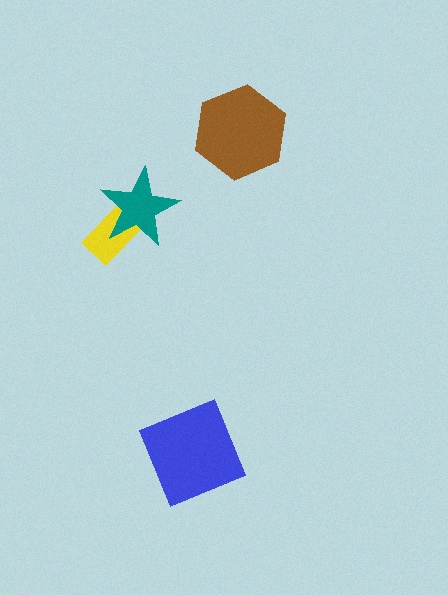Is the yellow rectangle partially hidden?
Yes, it is partially covered by another shape.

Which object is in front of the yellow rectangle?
The teal star is in front of the yellow rectangle.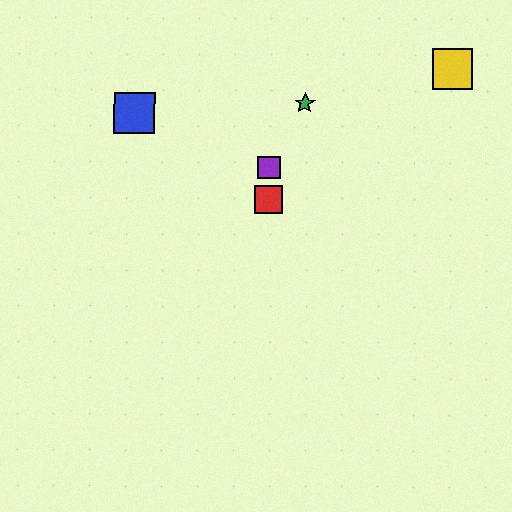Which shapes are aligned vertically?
The red square, the purple square are aligned vertically.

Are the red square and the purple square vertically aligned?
Yes, both are at x≈269.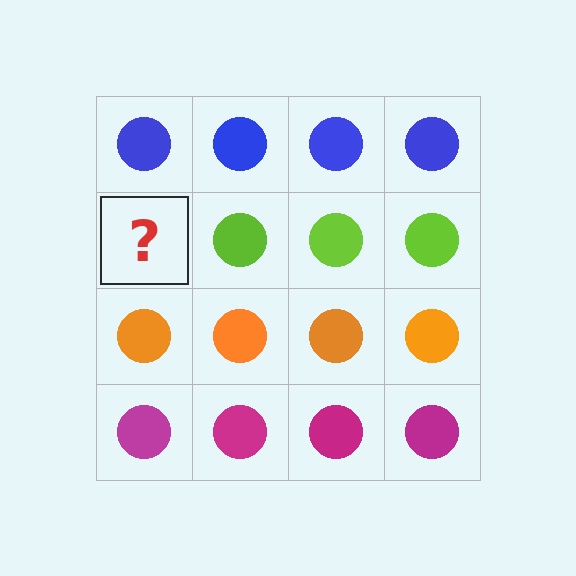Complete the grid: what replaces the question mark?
The question mark should be replaced with a lime circle.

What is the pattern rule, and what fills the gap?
The rule is that each row has a consistent color. The gap should be filled with a lime circle.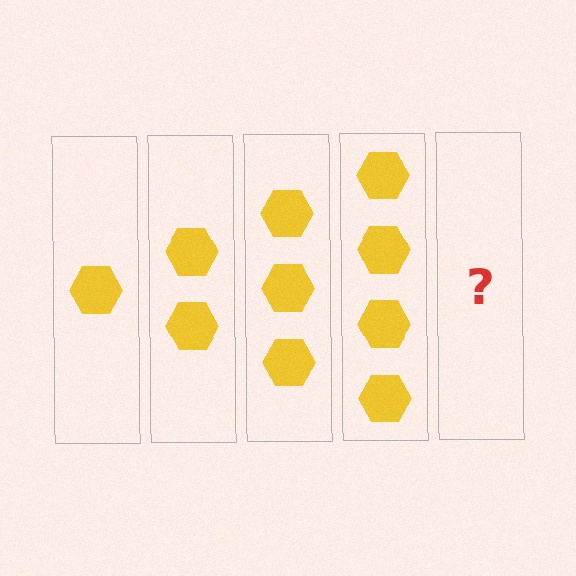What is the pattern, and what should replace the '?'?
The pattern is that each step adds one more hexagon. The '?' should be 5 hexagons.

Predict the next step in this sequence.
The next step is 5 hexagons.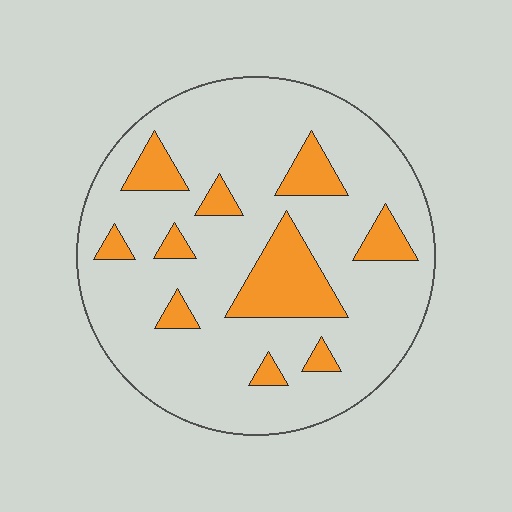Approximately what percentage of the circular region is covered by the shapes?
Approximately 20%.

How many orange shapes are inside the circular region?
10.